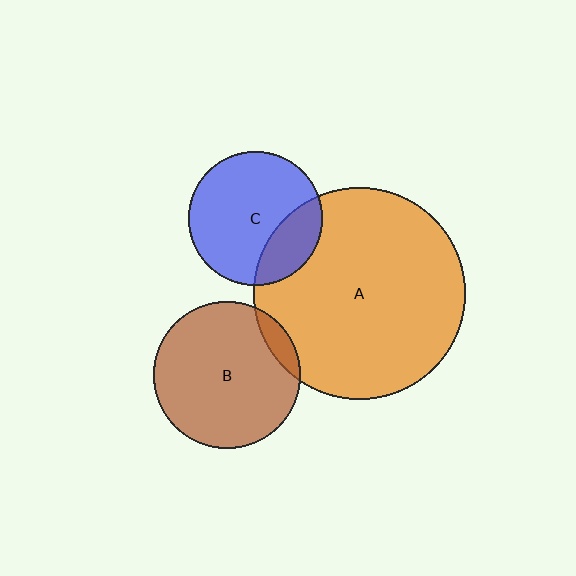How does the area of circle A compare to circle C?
Approximately 2.5 times.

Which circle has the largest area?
Circle A (orange).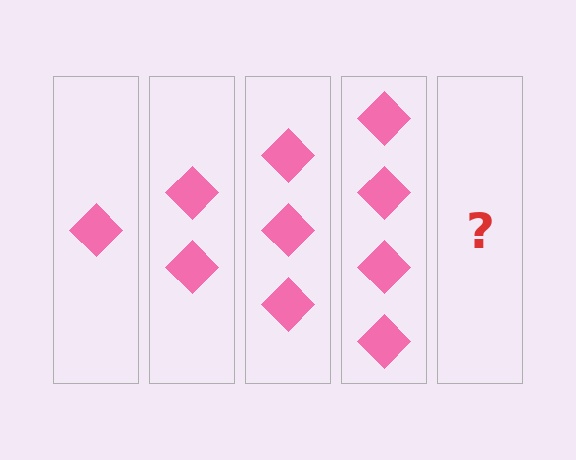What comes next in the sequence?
The next element should be 5 diamonds.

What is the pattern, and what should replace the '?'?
The pattern is that each step adds one more diamond. The '?' should be 5 diamonds.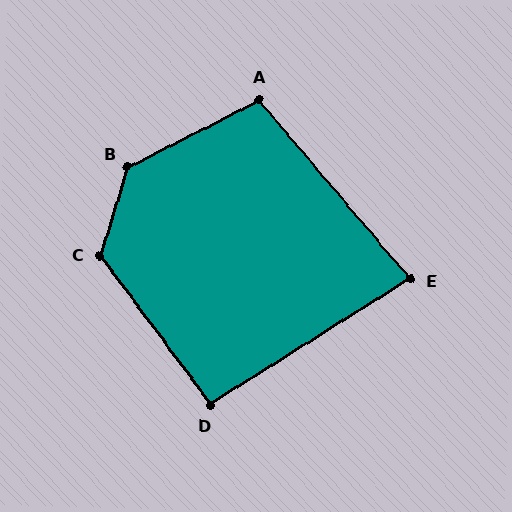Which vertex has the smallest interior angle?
E, at approximately 82 degrees.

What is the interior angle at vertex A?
Approximately 103 degrees (obtuse).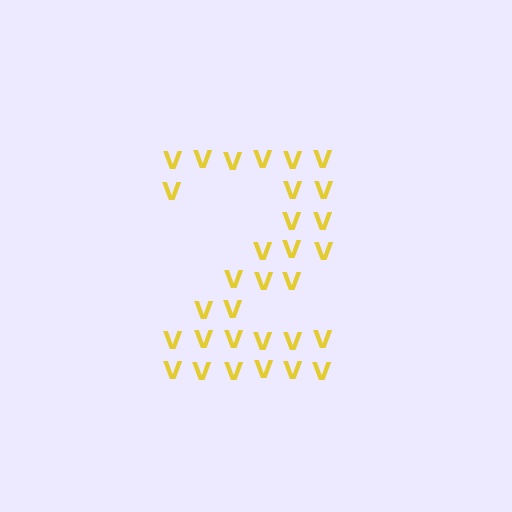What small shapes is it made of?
It is made of small letter V's.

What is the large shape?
The large shape is the digit 2.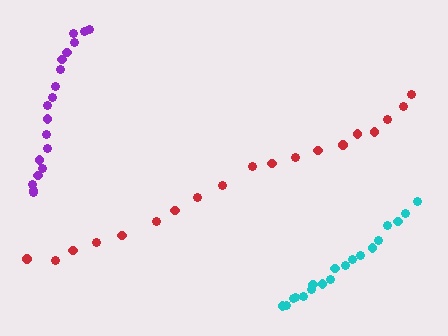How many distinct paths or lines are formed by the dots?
There are 3 distinct paths.